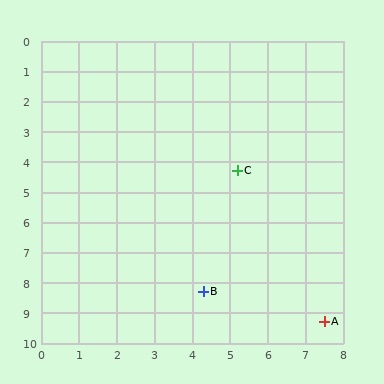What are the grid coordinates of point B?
Point B is at approximately (4.3, 8.3).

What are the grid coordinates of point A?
Point A is at approximately (7.5, 9.3).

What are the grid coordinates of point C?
Point C is at approximately (5.2, 4.3).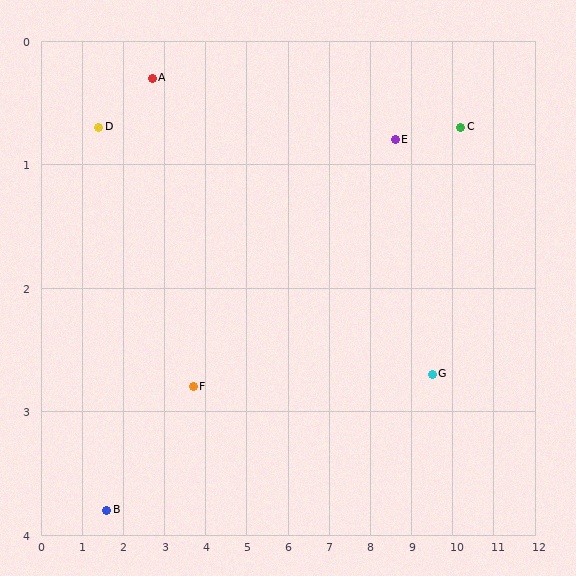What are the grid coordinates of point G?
Point G is at approximately (9.5, 2.7).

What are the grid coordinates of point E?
Point E is at approximately (8.6, 0.8).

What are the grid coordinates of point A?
Point A is at approximately (2.7, 0.3).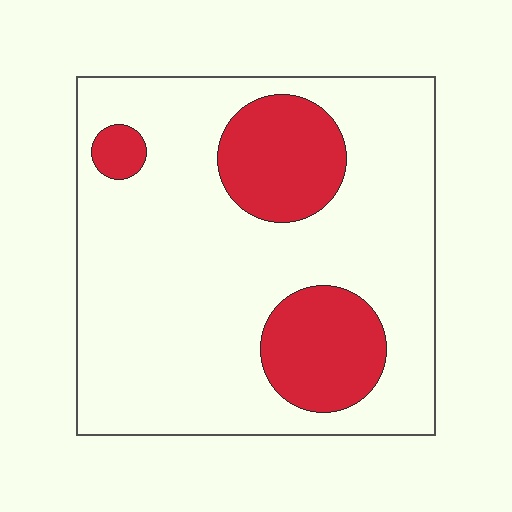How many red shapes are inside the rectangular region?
3.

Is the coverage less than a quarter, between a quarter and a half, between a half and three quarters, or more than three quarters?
Less than a quarter.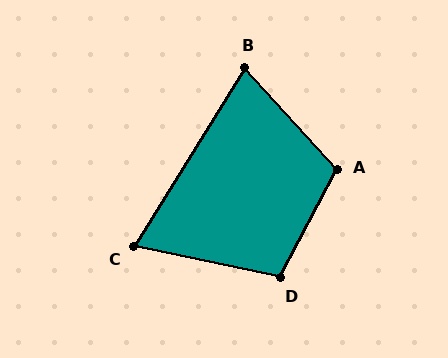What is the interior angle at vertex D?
Approximately 106 degrees (obtuse).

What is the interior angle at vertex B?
Approximately 74 degrees (acute).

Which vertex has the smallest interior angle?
C, at approximately 70 degrees.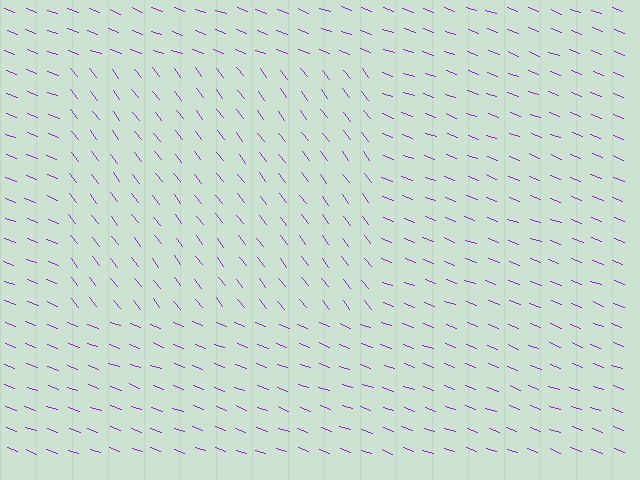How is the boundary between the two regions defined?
The boundary is defined purely by a change in line orientation (approximately 32 degrees difference). All lines are the same color and thickness.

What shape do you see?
I see a rectangle.